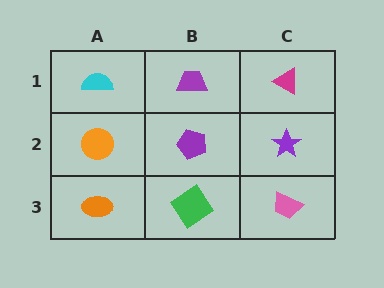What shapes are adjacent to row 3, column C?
A purple star (row 2, column C), a green diamond (row 3, column B).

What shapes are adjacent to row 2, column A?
A cyan semicircle (row 1, column A), an orange ellipse (row 3, column A), a purple pentagon (row 2, column B).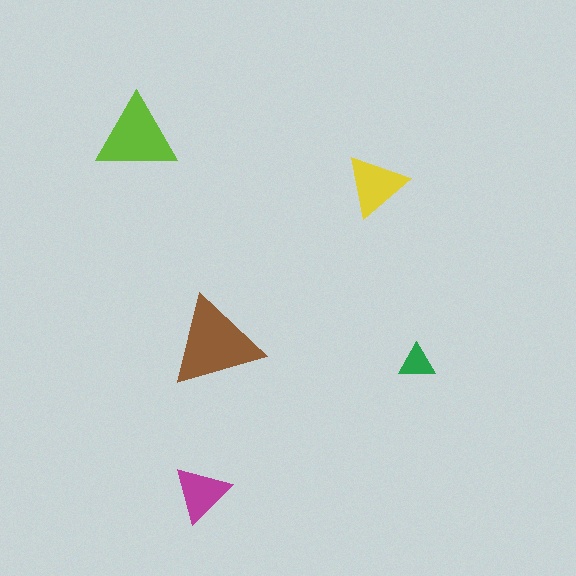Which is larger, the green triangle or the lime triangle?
The lime one.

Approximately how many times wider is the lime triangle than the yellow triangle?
About 1.5 times wider.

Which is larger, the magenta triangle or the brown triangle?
The brown one.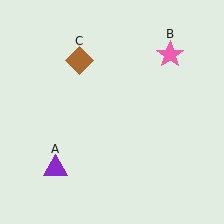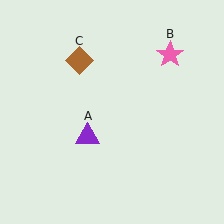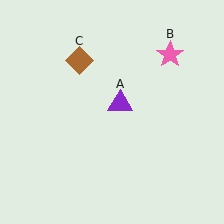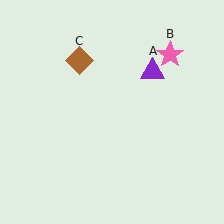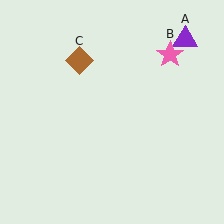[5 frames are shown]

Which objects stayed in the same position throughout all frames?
Pink star (object B) and brown diamond (object C) remained stationary.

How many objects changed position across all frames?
1 object changed position: purple triangle (object A).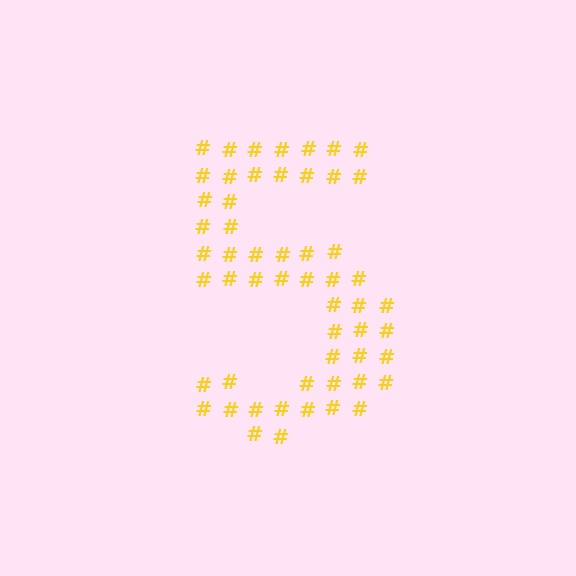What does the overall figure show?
The overall figure shows the digit 5.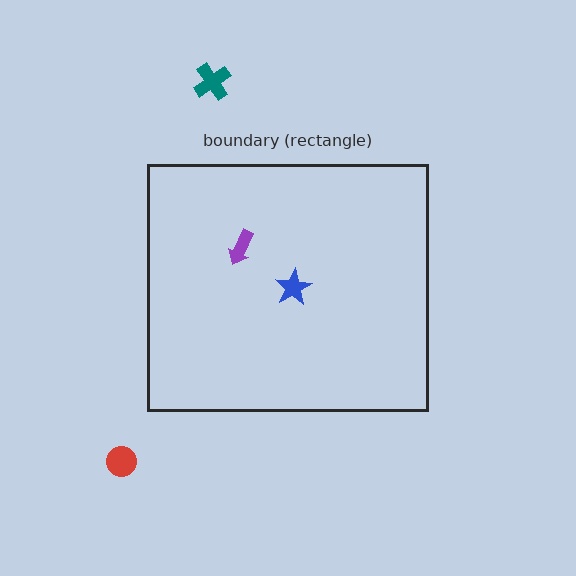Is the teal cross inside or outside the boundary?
Outside.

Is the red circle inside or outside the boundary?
Outside.